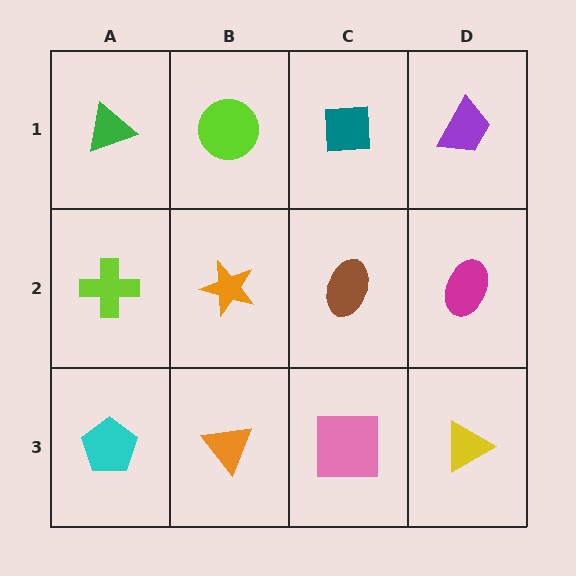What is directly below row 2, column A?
A cyan pentagon.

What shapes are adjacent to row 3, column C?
A brown ellipse (row 2, column C), an orange triangle (row 3, column B), a yellow triangle (row 3, column D).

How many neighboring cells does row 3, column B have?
3.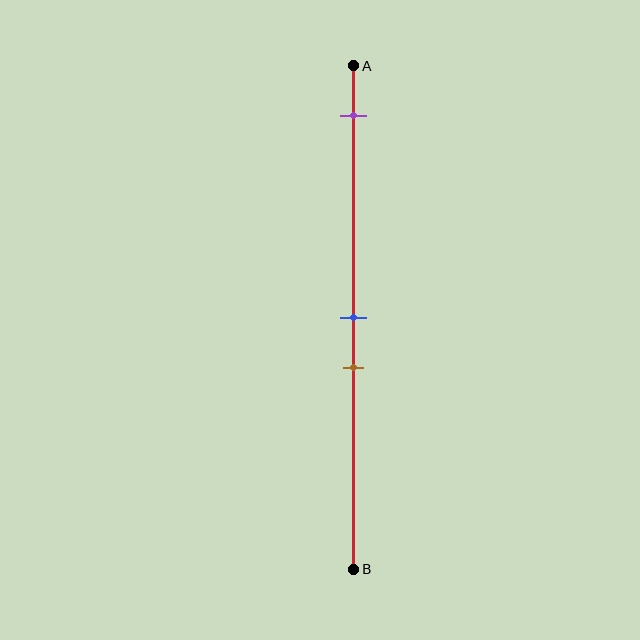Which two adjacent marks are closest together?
The blue and brown marks are the closest adjacent pair.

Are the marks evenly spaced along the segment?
No, the marks are not evenly spaced.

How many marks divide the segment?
There are 3 marks dividing the segment.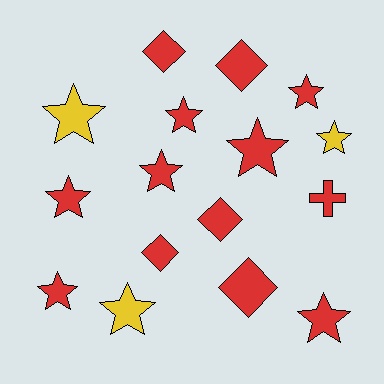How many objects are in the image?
There are 16 objects.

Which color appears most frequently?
Red, with 13 objects.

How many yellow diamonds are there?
There are no yellow diamonds.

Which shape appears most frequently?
Star, with 10 objects.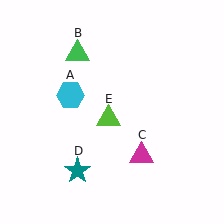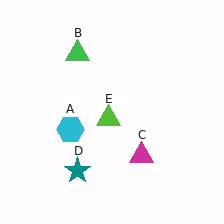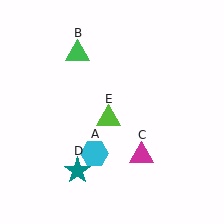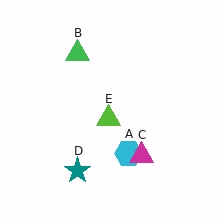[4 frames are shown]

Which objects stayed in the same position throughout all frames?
Green triangle (object B) and magenta triangle (object C) and teal star (object D) and lime triangle (object E) remained stationary.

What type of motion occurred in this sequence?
The cyan hexagon (object A) rotated counterclockwise around the center of the scene.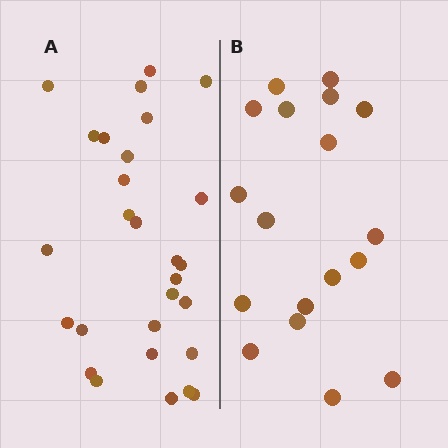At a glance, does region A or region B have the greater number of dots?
Region A (the left region) has more dots.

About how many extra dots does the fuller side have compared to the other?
Region A has roughly 10 or so more dots than region B.